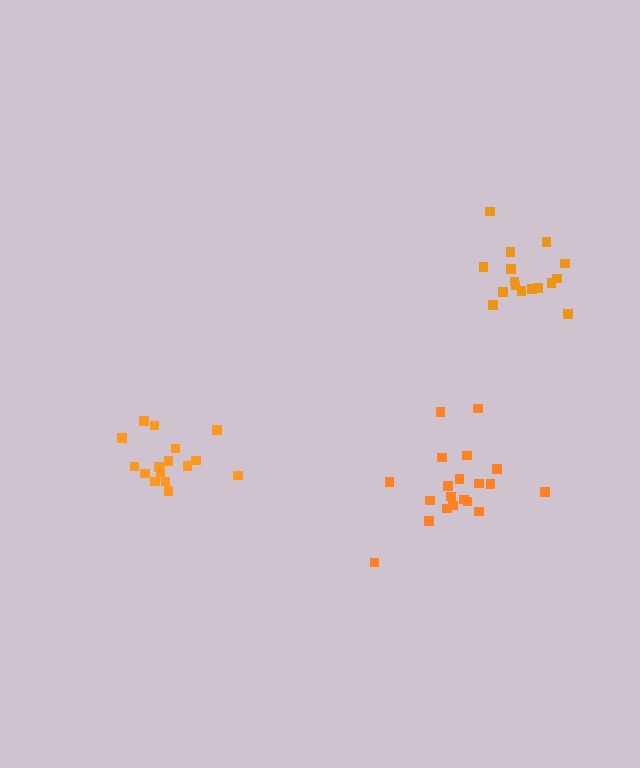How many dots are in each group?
Group 1: 16 dots, Group 2: 16 dots, Group 3: 20 dots (52 total).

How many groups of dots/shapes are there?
There are 3 groups.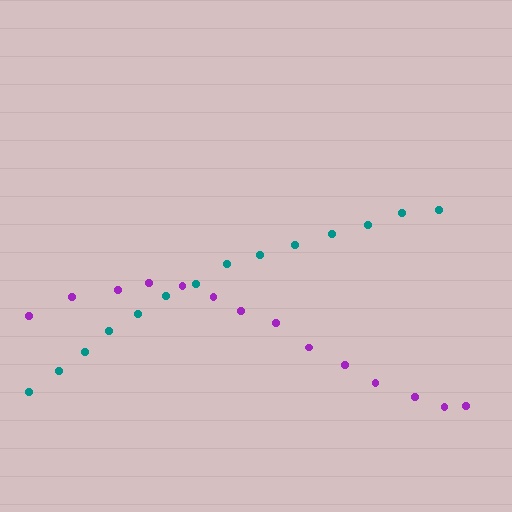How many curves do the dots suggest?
There are 2 distinct paths.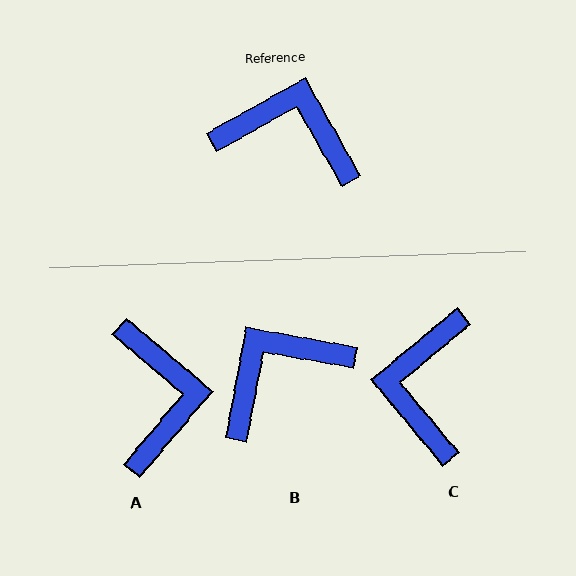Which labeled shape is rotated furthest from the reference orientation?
C, about 100 degrees away.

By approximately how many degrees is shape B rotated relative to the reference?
Approximately 50 degrees counter-clockwise.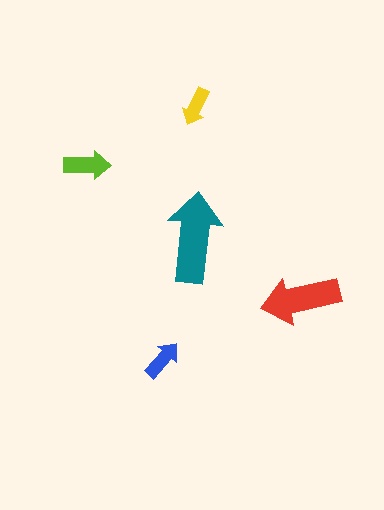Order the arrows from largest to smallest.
the teal one, the red one, the lime one, the blue one, the yellow one.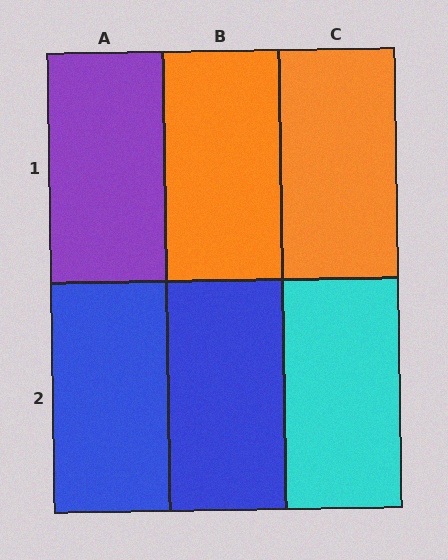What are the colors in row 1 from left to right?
Purple, orange, orange.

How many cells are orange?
2 cells are orange.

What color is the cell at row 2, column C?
Cyan.